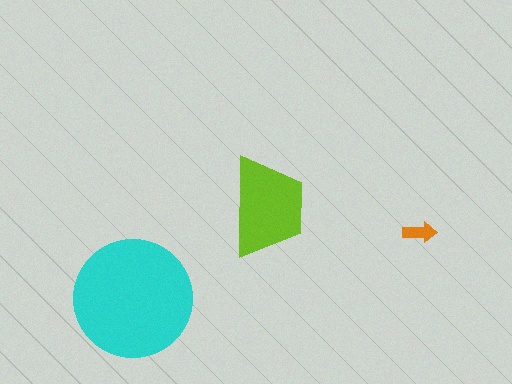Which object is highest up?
The lime trapezoid is topmost.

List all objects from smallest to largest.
The orange arrow, the lime trapezoid, the cyan circle.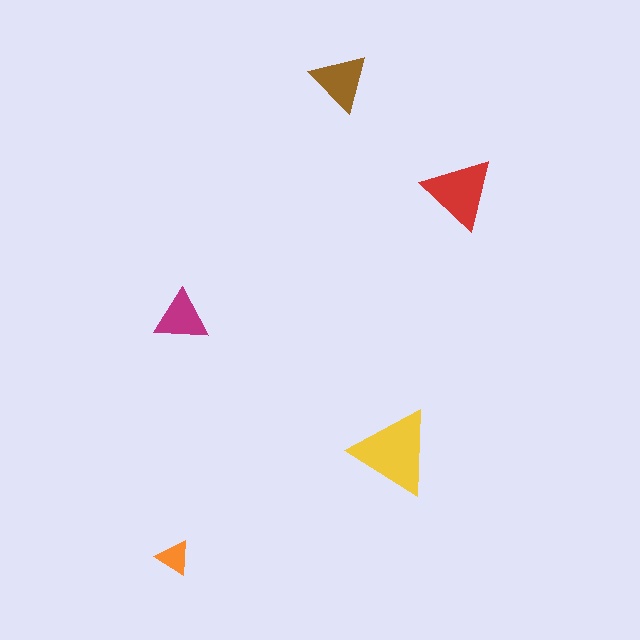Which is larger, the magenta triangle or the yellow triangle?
The yellow one.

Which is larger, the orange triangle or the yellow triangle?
The yellow one.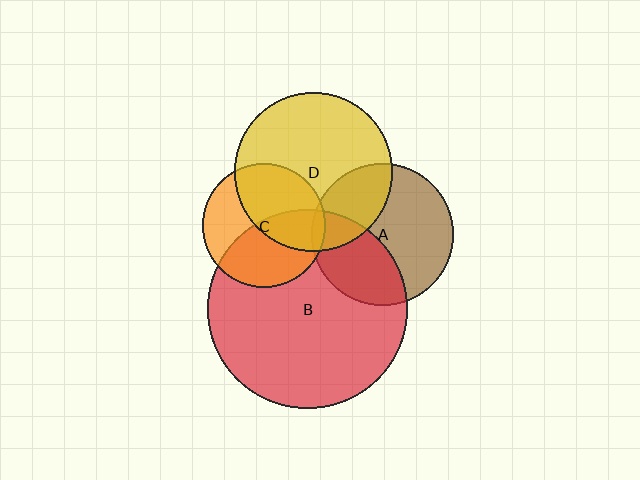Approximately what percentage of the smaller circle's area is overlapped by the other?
Approximately 50%.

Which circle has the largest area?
Circle B (red).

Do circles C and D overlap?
Yes.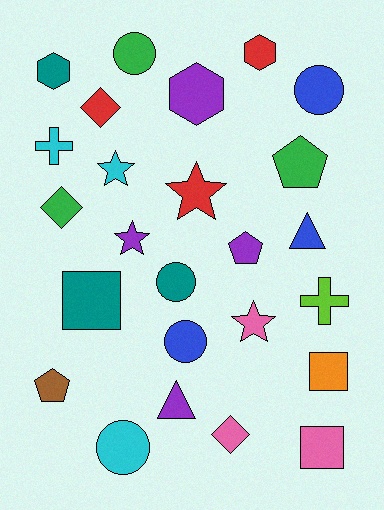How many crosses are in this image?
There are 2 crosses.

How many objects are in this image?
There are 25 objects.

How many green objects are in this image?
There are 3 green objects.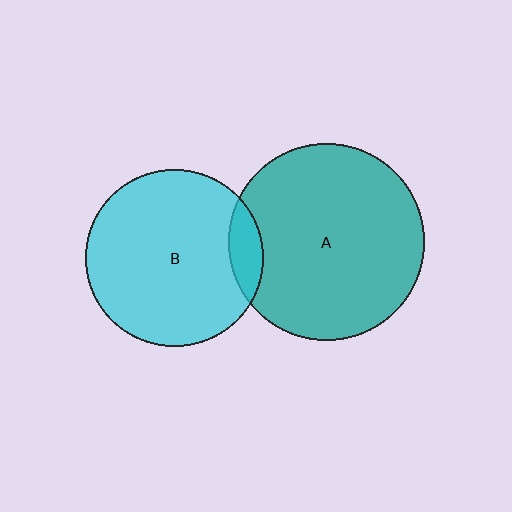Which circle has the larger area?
Circle A (teal).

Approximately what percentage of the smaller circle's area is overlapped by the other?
Approximately 10%.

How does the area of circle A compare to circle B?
Approximately 1.2 times.